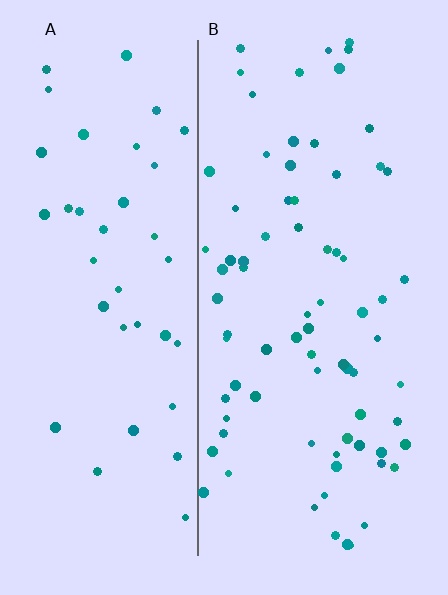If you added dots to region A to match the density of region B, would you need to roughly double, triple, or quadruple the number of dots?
Approximately double.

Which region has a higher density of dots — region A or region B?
B (the right).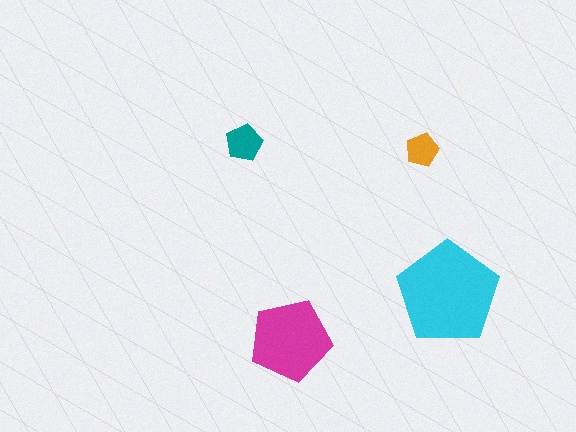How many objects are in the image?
There are 4 objects in the image.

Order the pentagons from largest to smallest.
the cyan one, the magenta one, the teal one, the orange one.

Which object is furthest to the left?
The teal pentagon is leftmost.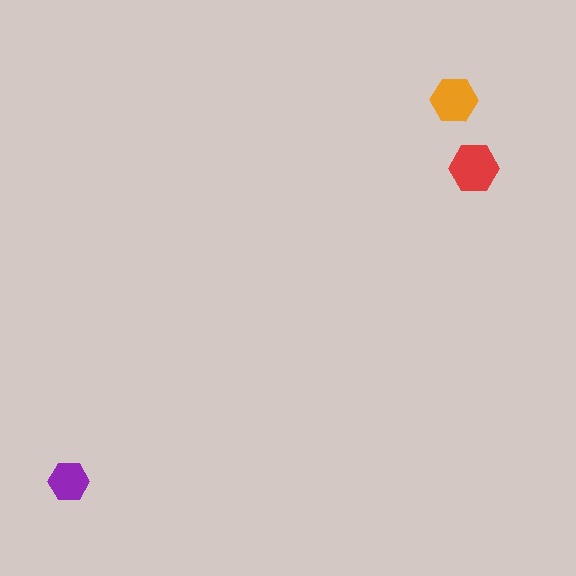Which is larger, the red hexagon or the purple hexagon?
The red one.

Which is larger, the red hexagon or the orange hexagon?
The red one.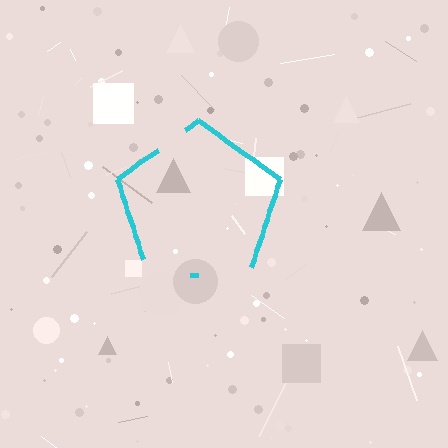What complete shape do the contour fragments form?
The contour fragments form a pentagon.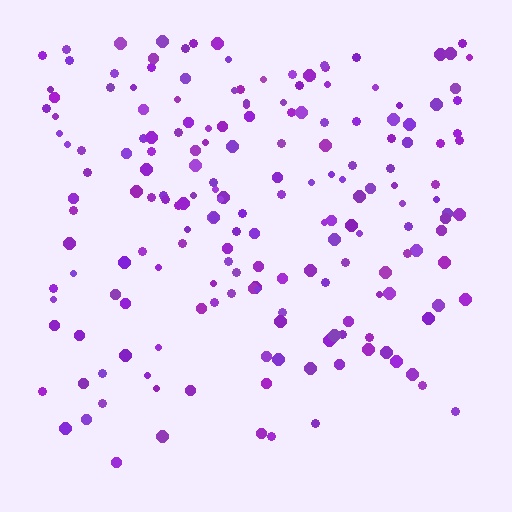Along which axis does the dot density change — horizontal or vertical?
Vertical.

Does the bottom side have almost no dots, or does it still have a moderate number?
Still a moderate number, just noticeably fewer than the top.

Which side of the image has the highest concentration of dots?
The top.